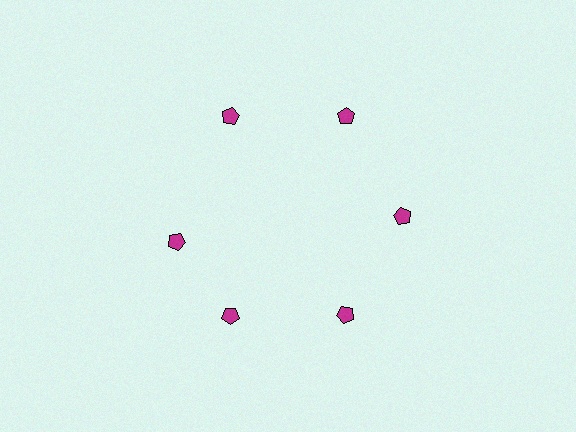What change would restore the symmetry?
The symmetry would be restored by rotating it back into even spacing with its neighbors so that all 6 pentagons sit at equal angles and equal distance from the center.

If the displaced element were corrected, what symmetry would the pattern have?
It would have 6-fold rotational symmetry — the pattern would map onto itself every 60 degrees.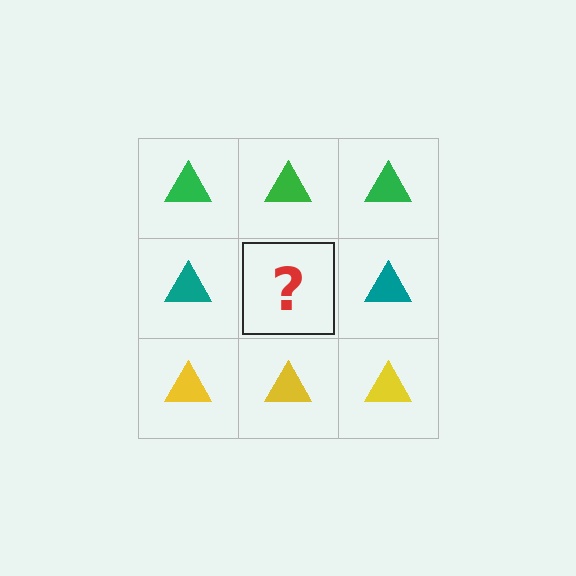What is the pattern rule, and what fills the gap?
The rule is that each row has a consistent color. The gap should be filled with a teal triangle.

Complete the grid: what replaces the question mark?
The question mark should be replaced with a teal triangle.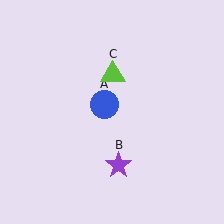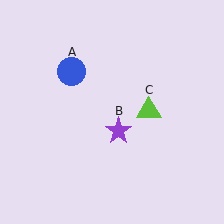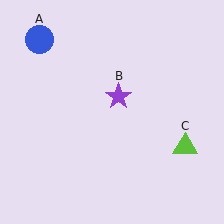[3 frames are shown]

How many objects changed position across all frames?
3 objects changed position: blue circle (object A), purple star (object B), lime triangle (object C).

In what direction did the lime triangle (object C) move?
The lime triangle (object C) moved down and to the right.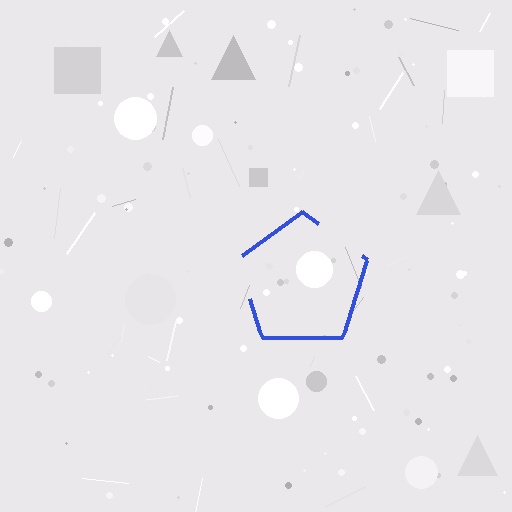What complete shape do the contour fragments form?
The contour fragments form a pentagon.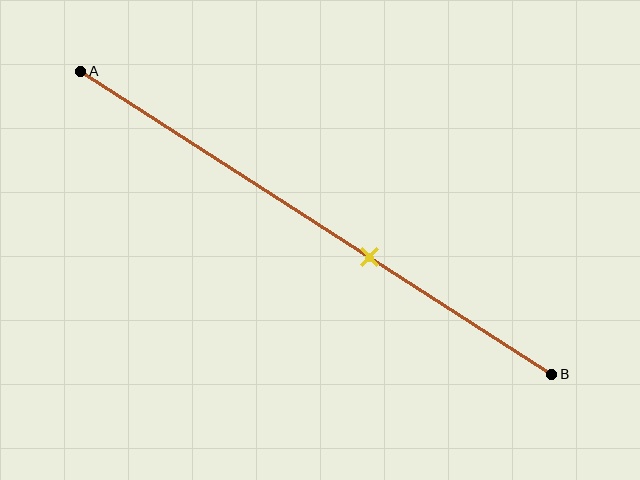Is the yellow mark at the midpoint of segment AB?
No, the mark is at about 60% from A, not at the 50% midpoint.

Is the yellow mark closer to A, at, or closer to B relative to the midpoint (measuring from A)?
The yellow mark is closer to point B than the midpoint of segment AB.